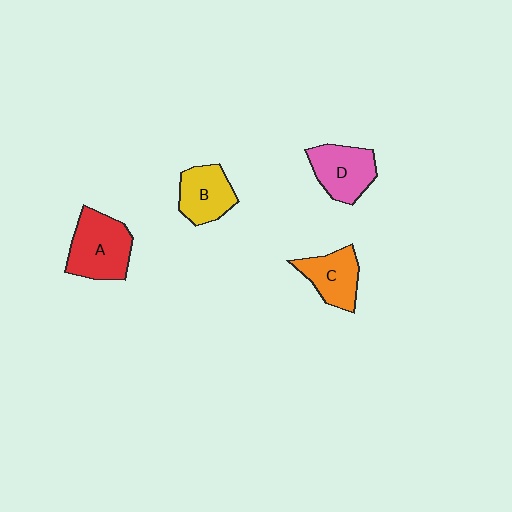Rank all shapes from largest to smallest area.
From largest to smallest: A (red), D (pink), B (yellow), C (orange).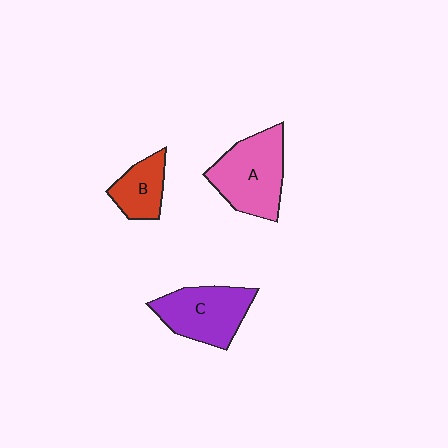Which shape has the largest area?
Shape A (pink).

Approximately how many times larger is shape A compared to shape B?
Approximately 1.9 times.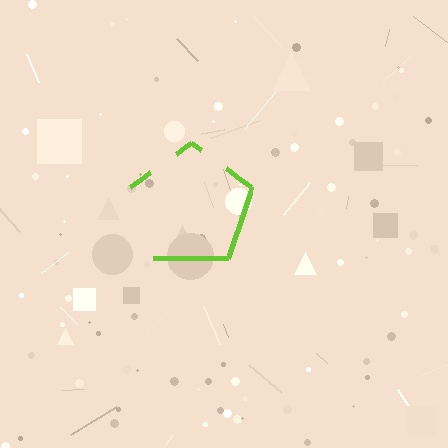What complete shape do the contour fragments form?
The contour fragments form a pentagon.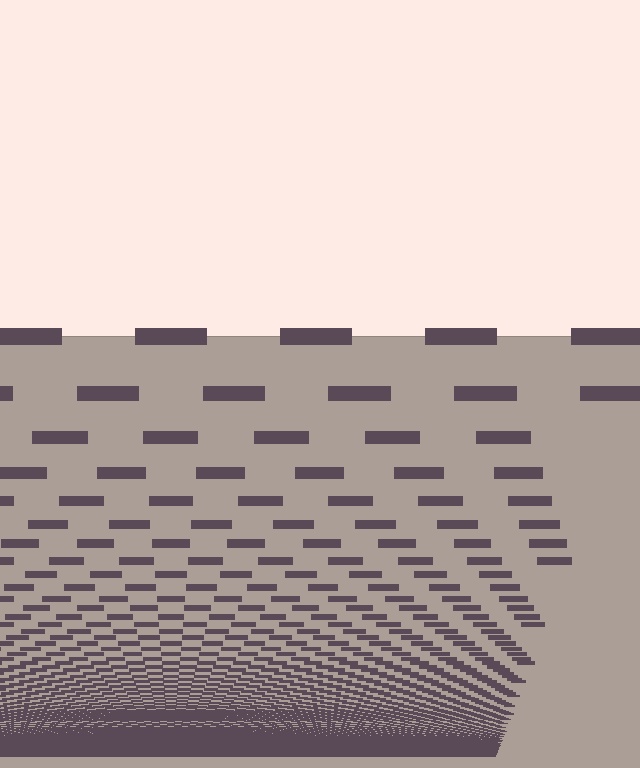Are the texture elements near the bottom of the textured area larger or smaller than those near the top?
Smaller. The gradient is inverted — elements near the bottom are smaller and denser.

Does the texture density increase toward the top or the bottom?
Density increases toward the bottom.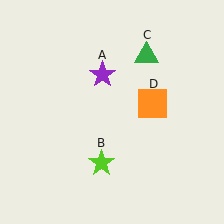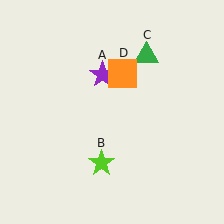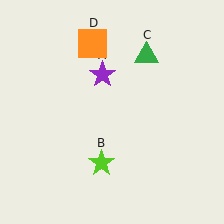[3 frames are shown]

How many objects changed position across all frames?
1 object changed position: orange square (object D).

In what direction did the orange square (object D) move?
The orange square (object D) moved up and to the left.